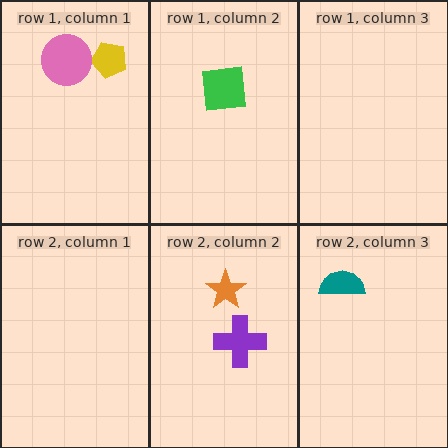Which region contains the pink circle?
The row 1, column 1 region.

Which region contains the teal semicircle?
The row 2, column 3 region.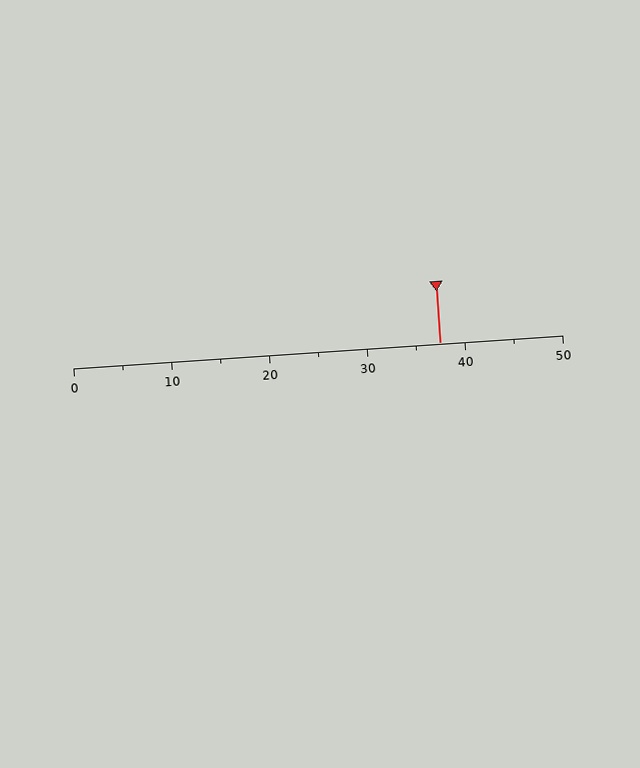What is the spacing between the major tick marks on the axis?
The major ticks are spaced 10 apart.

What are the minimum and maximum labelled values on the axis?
The axis runs from 0 to 50.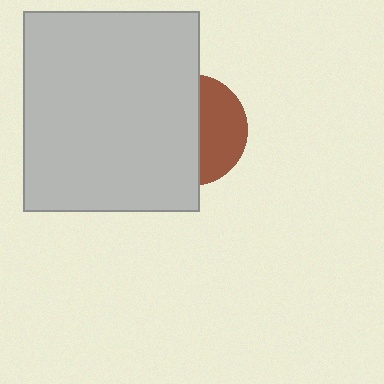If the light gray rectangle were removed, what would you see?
You would see the complete brown circle.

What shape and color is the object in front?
The object in front is a light gray rectangle.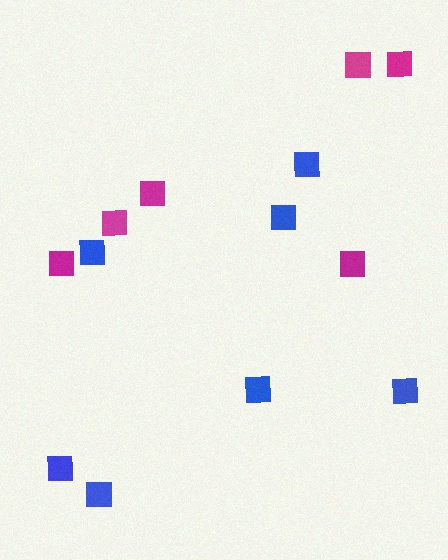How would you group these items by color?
There are 2 groups: one group of magenta squares (6) and one group of blue squares (7).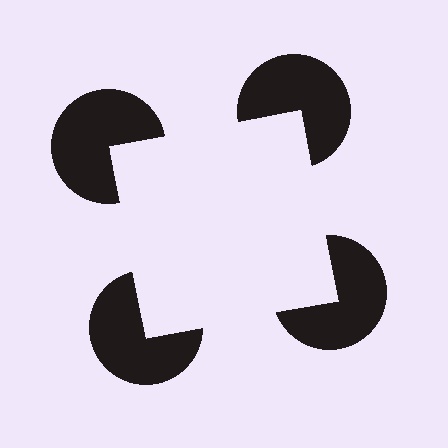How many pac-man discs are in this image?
There are 4 — one at each vertex of the illusory square.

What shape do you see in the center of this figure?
An illusory square — its edges are inferred from the aligned wedge cuts in the pac-man discs, not physically drawn.